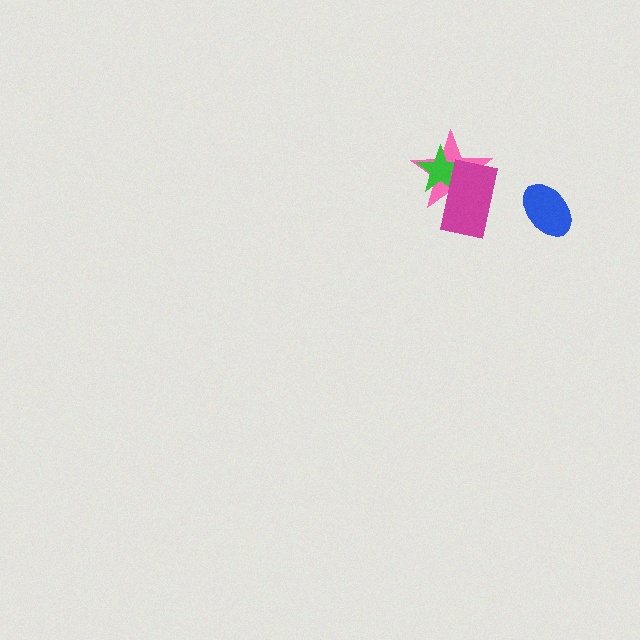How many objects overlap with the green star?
2 objects overlap with the green star.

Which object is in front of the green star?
The magenta rectangle is in front of the green star.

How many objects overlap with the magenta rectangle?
2 objects overlap with the magenta rectangle.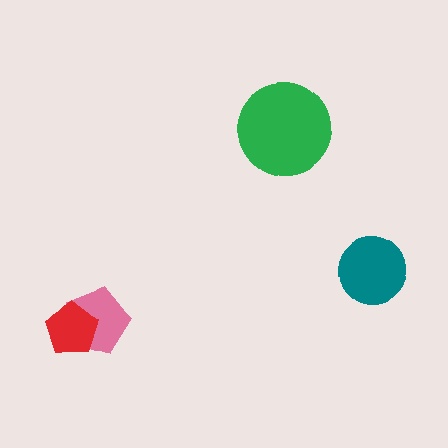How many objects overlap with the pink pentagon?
1 object overlaps with the pink pentagon.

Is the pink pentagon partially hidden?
Yes, it is partially covered by another shape.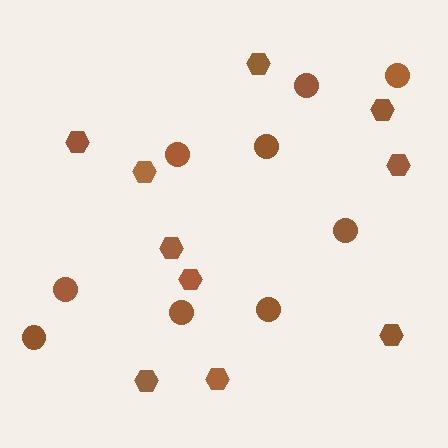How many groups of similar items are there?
There are 2 groups: one group of circles (9) and one group of hexagons (10).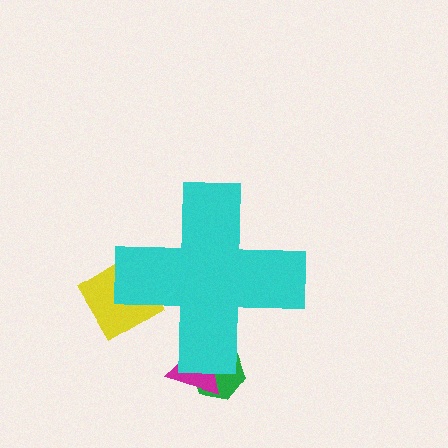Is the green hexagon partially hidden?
Yes, the green hexagon is partially hidden behind the cyan cross.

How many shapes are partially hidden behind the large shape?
3 shapes are partially hidden.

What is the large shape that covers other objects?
A cyan cross.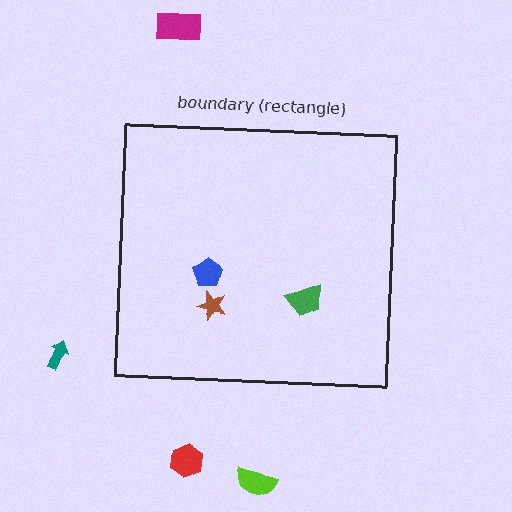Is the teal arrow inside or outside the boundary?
Outside.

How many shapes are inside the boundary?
3 inside, 4 outside.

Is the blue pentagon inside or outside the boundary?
Inside.